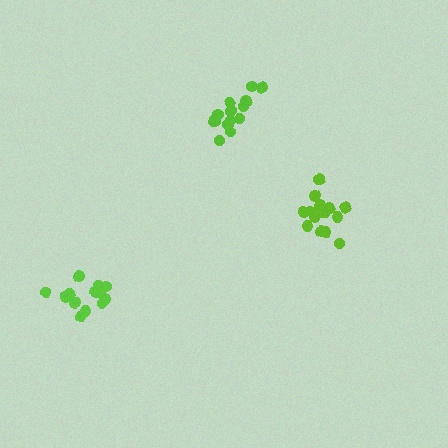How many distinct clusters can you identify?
There are 3 distinct clusters.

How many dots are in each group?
Group 1: 14 dots, Group 2: 14 dots, Group 3: 17 dots (45 total).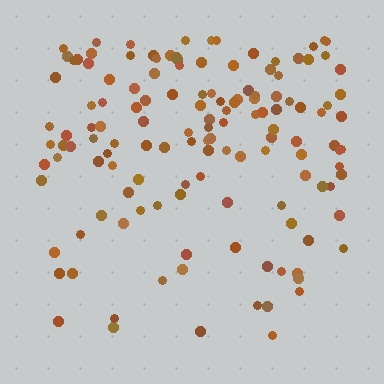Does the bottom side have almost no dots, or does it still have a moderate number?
Still a moderate number, just noticeably fewer than the top.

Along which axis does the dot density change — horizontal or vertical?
Vertical.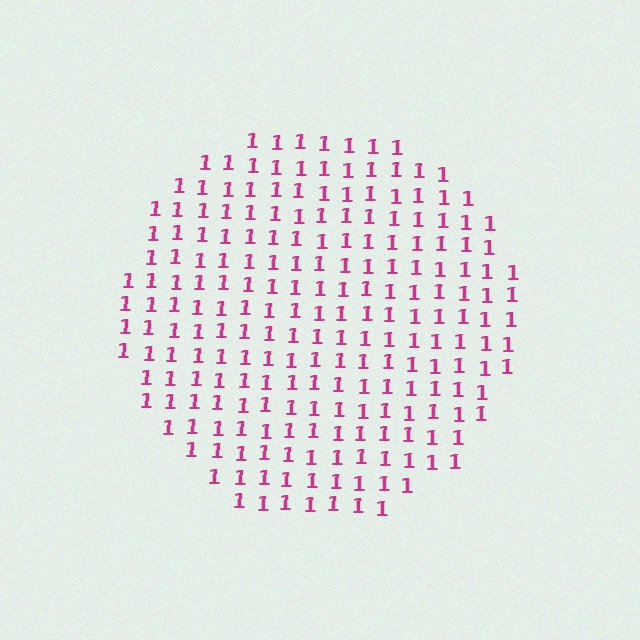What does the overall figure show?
The overall figure shows a circle.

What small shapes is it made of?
It is made of small digit 1's.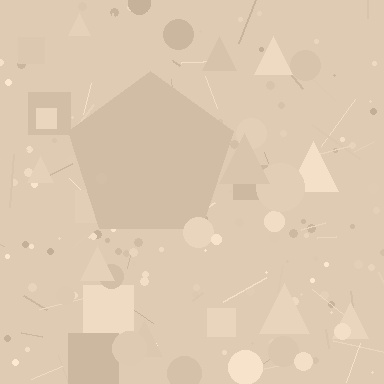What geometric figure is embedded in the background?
A pentagon is embedded in the background.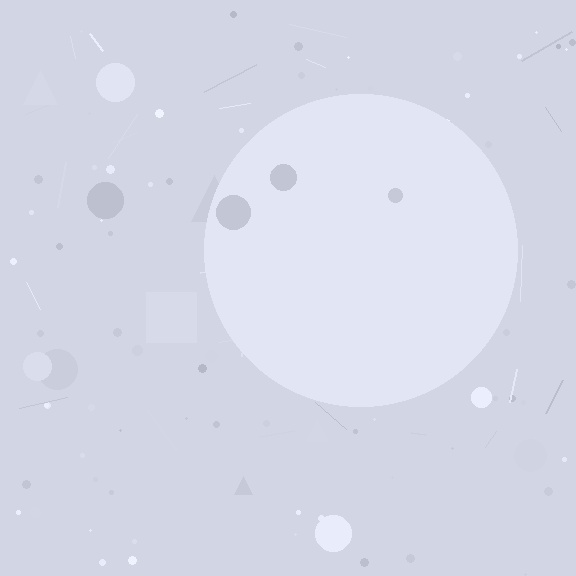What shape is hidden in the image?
A circle is hidden in the image.